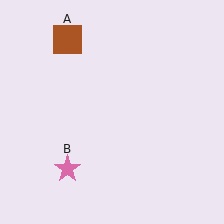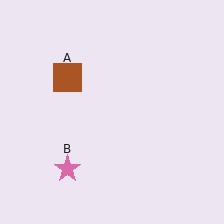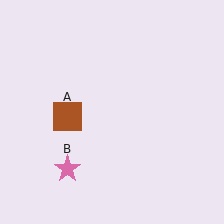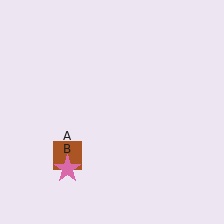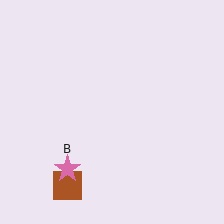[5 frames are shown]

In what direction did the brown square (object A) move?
The brown square (object A) moved down.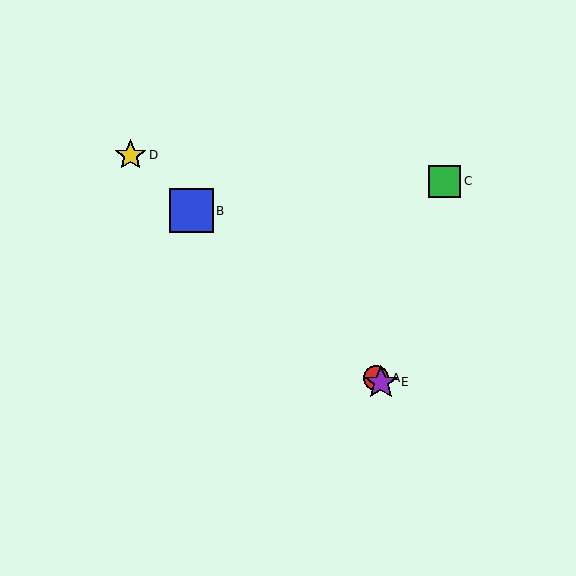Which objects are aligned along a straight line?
Objects A, B, D, E are aligned along a straight line.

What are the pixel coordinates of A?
Object A is at (376, 378).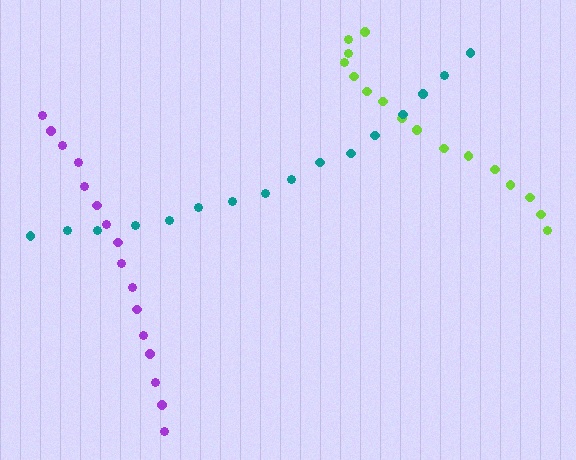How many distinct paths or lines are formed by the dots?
There are 3 distinct paths.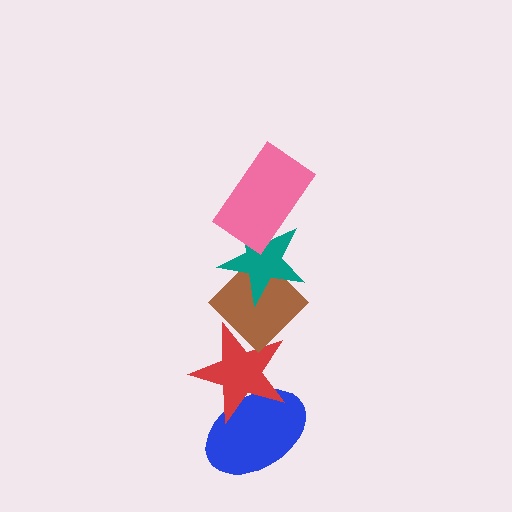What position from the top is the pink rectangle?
The pink rectangle is 1st from the top.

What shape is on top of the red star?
The brown diamond is on top of the red star.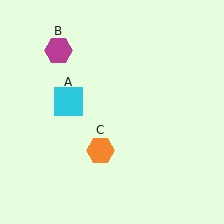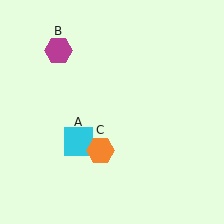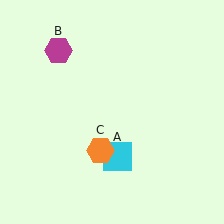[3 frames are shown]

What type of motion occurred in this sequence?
The cyan square (object A) rotated counterclockwise around the center of the scene.